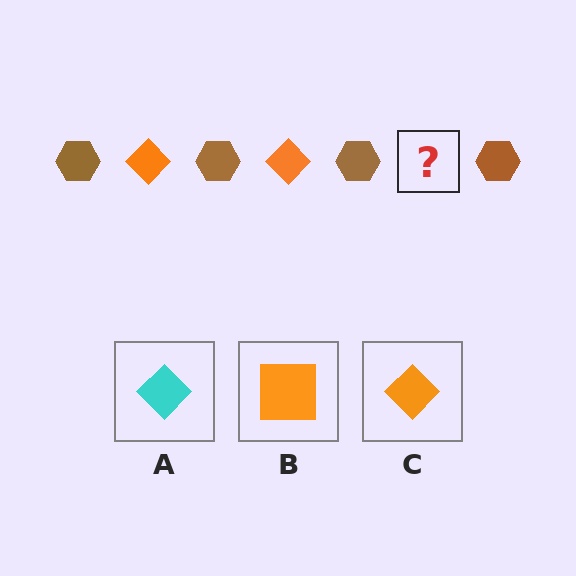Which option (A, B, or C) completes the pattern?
C.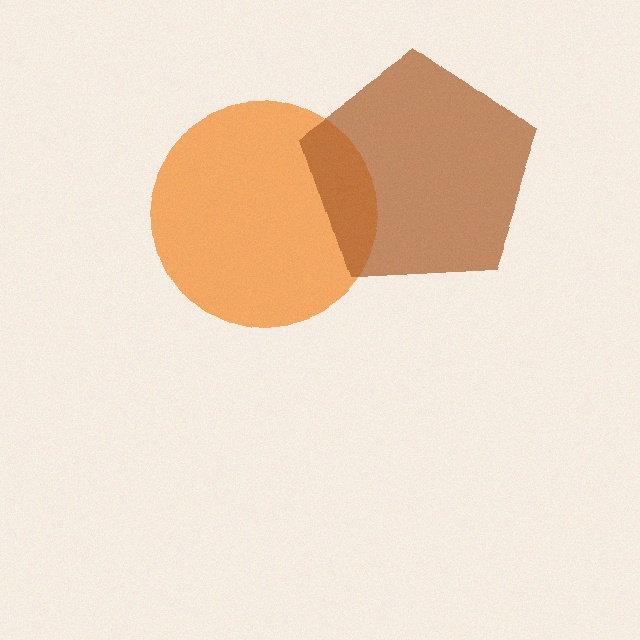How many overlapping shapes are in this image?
There are 2 overlapping shapes in the image.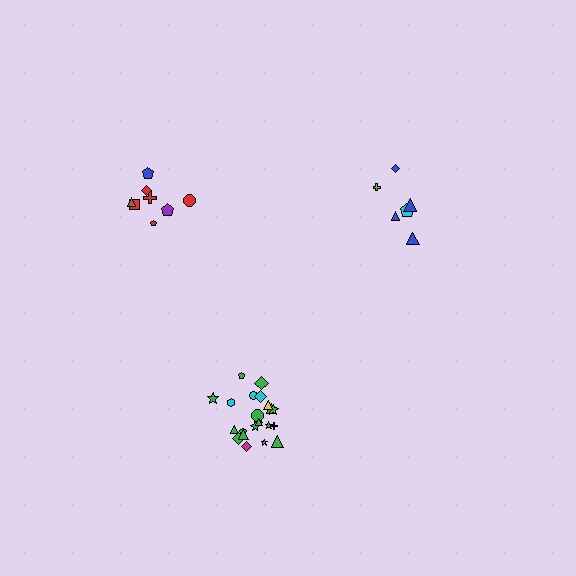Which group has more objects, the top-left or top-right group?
The top-left group.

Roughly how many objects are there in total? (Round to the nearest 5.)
Roughly 35 objects in total.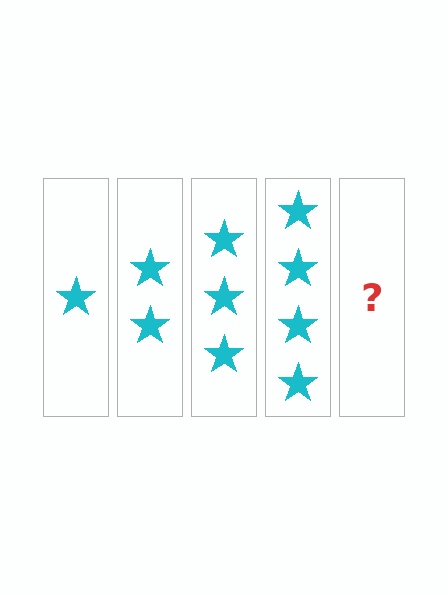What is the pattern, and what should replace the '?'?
The pattern is that each step adds one more star. The '?' should be 5 stars.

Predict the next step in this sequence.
The next step is 5 stars.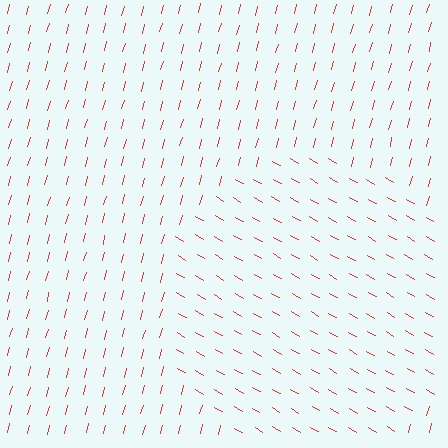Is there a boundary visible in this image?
Yes, there is a texture boundary formed by a change in line orientation.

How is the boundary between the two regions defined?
The boundary is defined purely by a change in line orientation (approximately 75 degrees difference). All lines are the same color and thickness.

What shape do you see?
I see a circle.